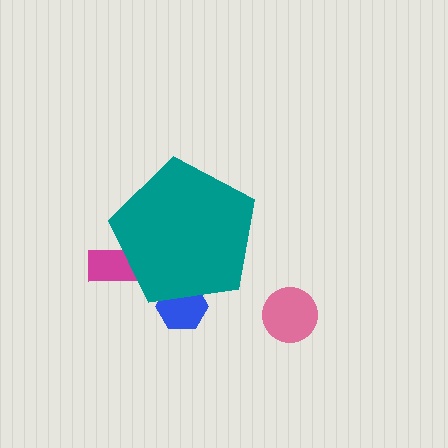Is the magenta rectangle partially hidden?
Yes, the magenta rectangle is partially hidden behind the teal pentagon.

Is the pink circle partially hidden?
No, the pink circle is fully visible.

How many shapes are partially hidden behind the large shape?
2 shapes are partially hidden.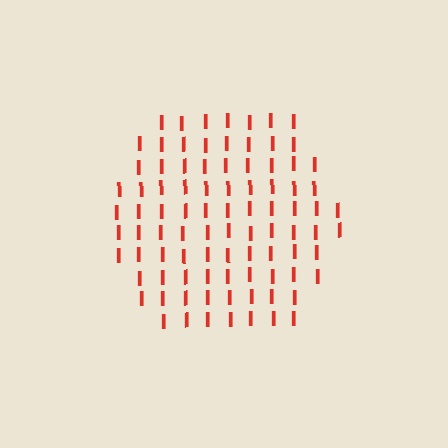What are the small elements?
The small elements are letter I's.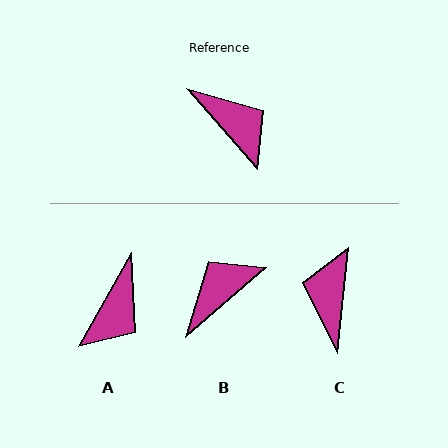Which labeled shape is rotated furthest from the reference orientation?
C, about 132 degrees away.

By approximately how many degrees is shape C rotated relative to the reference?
Approximately 132 degrees counter-clockwise.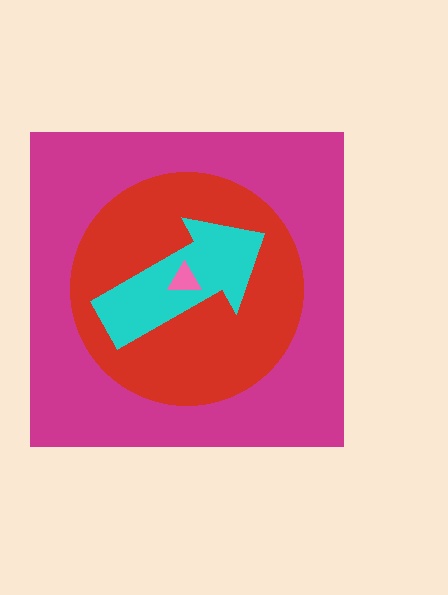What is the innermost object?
The pink triangle.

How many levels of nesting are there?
4.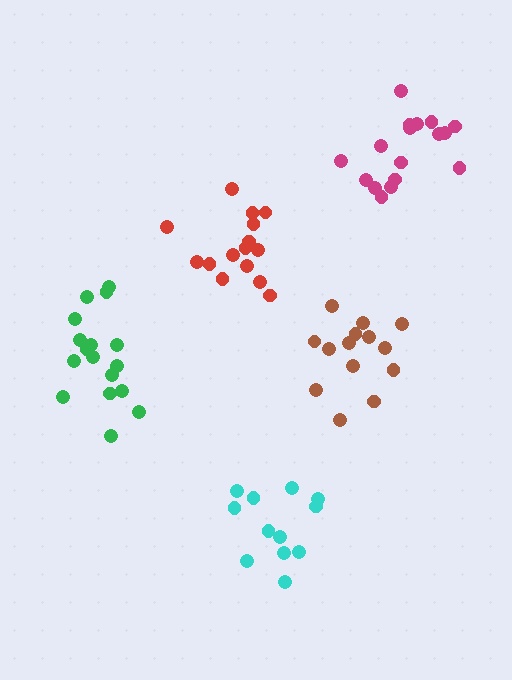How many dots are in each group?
Group 1: 17 dots, Group 2: 12 dots, Group 3: 15 dots, Group 4: 14 dots, Group 5: 17 dots (75 total).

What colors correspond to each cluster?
The clusters are colored: green, cyan, red, brown, magenta.